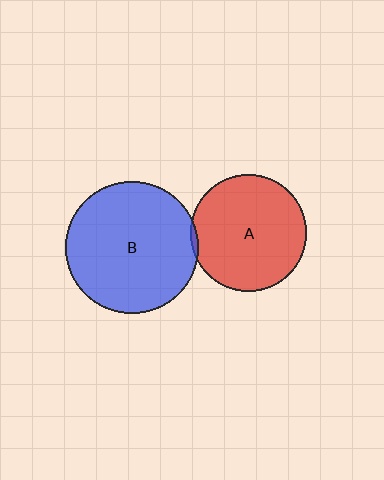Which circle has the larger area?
Circle B (blue).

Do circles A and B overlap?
Yes.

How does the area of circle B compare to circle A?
Approximately 1.3 times.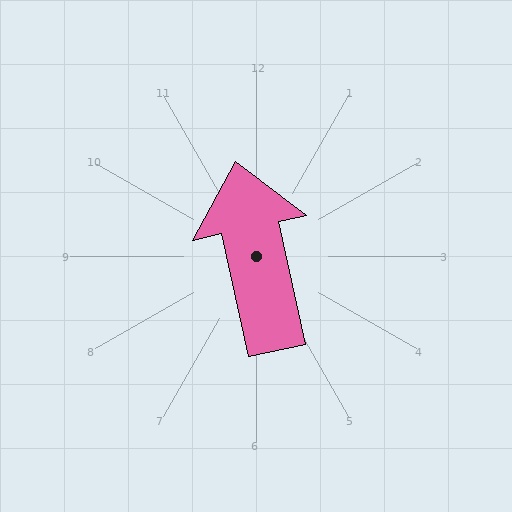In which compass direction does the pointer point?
North.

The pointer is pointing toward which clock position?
Roughly 12 o'clock.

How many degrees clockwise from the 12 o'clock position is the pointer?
Approximately 348 degrees.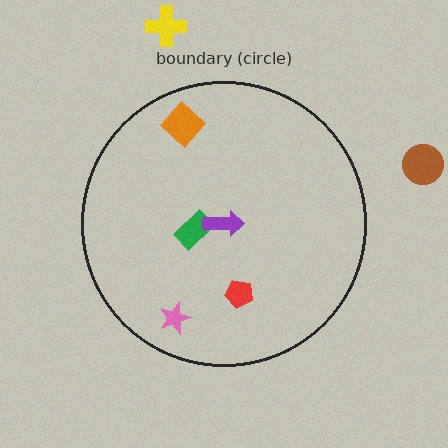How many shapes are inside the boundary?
5 inside, 2 outside.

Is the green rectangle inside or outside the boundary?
Inside.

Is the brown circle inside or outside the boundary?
Outside.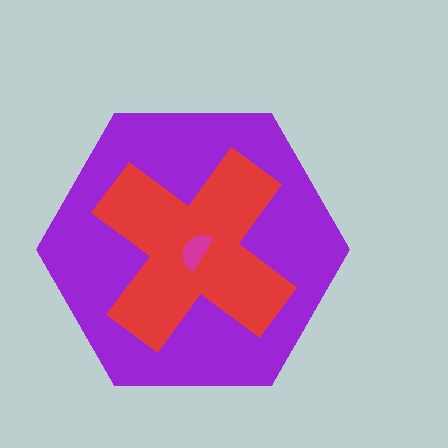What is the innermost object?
The magenta semicircle.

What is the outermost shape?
The purple hexagon.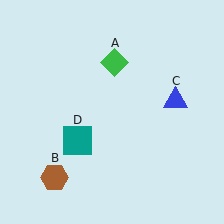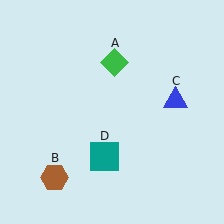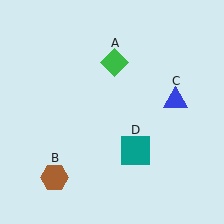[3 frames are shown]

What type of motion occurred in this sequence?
The teal square (object D) rotated counterclockwise around the center of the scene.